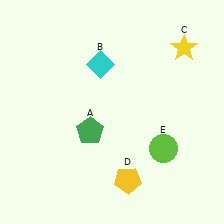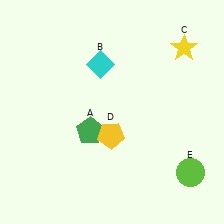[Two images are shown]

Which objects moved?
The objects that moved are: the yellow pentagon (D), the lime circle (E).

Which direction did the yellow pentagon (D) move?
The yellow pentagon (D) moved up.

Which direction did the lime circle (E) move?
The lime circle (E) moved right.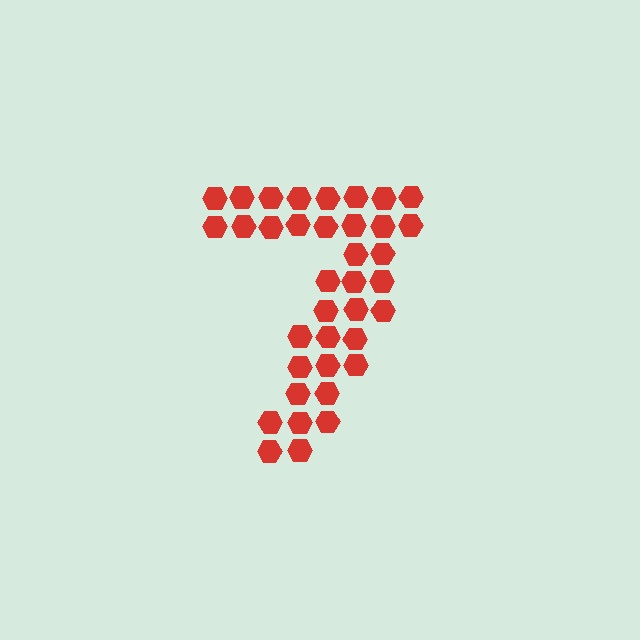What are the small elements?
The small elements are hexagons.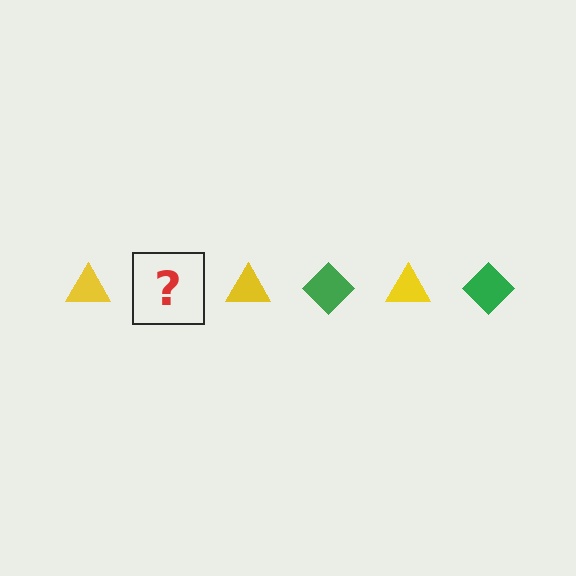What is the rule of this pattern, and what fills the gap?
The rule is that the pattern alternates between yellow triangle and green diamond. The gap should be filled with a green diamond.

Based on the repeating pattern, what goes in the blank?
The blank should be a green diamond.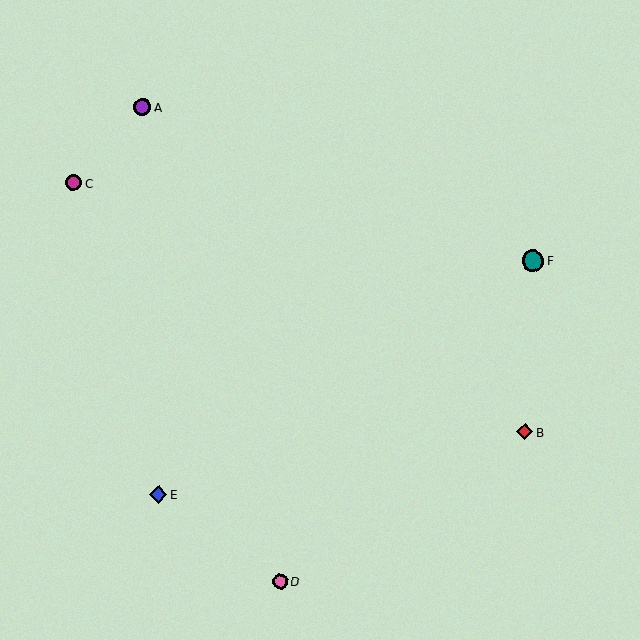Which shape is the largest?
The teal circle (labeled F) is the largest.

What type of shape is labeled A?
Shape A is a purple circle.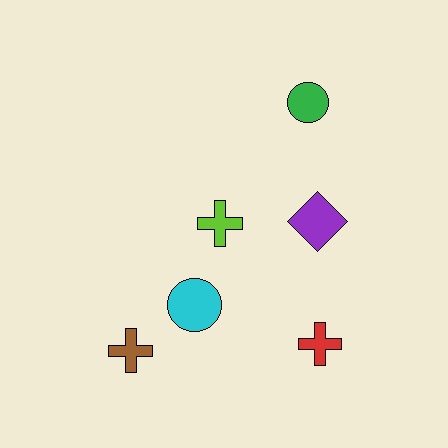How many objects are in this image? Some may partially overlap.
There are 6 objects.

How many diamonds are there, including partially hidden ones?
There is 1 diamond.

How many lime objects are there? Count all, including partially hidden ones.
There is 1 lime object.